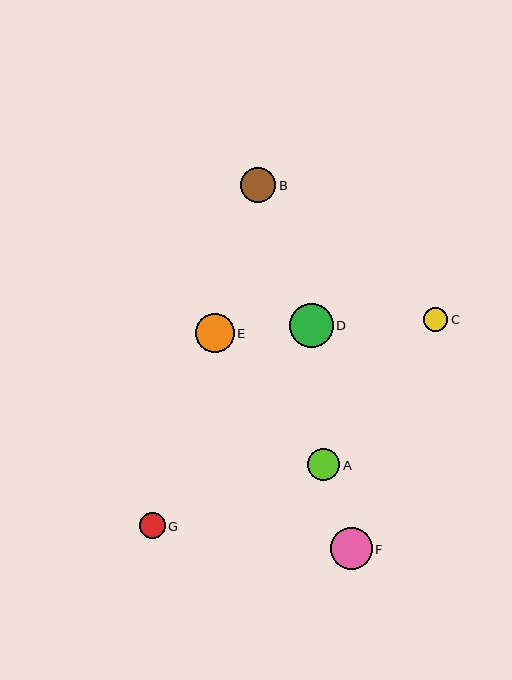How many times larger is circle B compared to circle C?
Circle B is approximately 1.4 times the size of circle C.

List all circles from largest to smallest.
From largest to smallest: D, F, E, B, A, G, C.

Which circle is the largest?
Circle D is the largest with a size of approximately 44 pixels.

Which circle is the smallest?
Circle C is the smallest with a size of approximately 24 pixels.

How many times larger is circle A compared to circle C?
Circle A is approximately 1.3 times the size of circle C.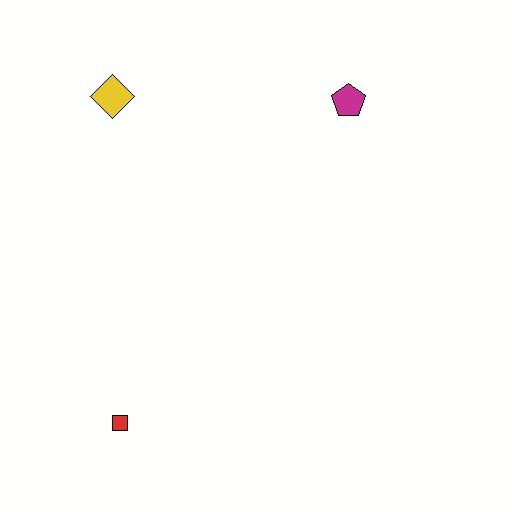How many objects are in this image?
There are 3 objects.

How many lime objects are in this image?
There are no lime objects.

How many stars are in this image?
There are no stars.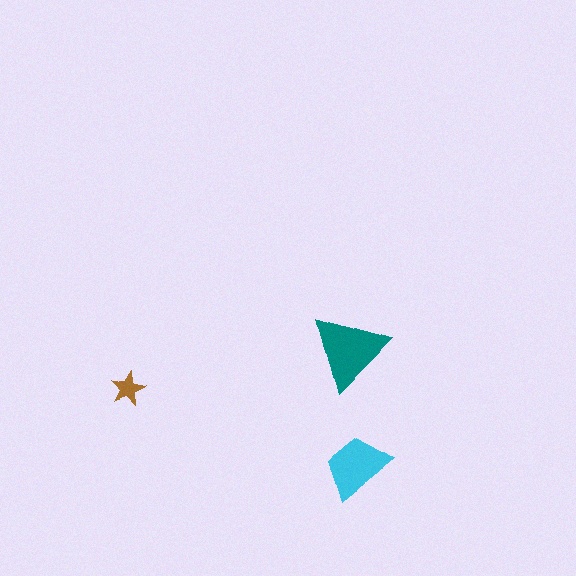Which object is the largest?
The teal triangle.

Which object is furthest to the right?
The cyan trapezoid is rightmost.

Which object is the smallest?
The brown star.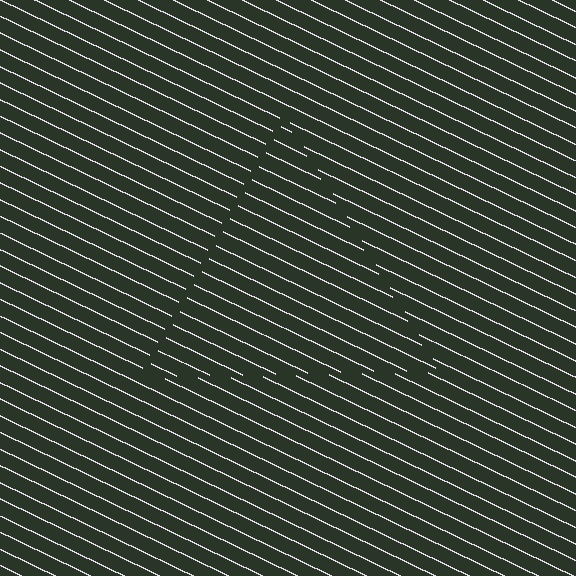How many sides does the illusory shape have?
3 sides — the line-ends trace a triangle.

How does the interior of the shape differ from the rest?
The interior of the shape contains the same grating, shifted by half a period — the contour is defined by the phase discontinuity where line-ends from the inner and outer gratings abut.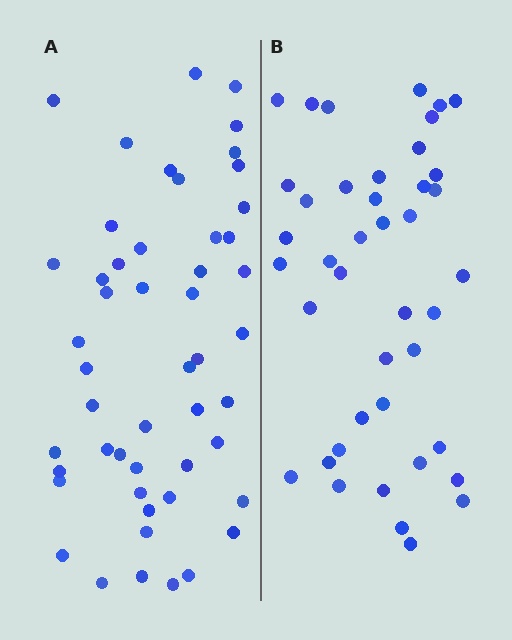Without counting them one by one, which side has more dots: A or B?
Region A (the left region) has more dots.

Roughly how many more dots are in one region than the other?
Region A has roughly 8 or so more dots than region B.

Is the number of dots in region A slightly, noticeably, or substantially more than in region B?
Region A has only slightly more — the two regions are fairly close. The ratio is roughly 1.2 to 1.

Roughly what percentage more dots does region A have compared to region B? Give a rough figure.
About 20% more.